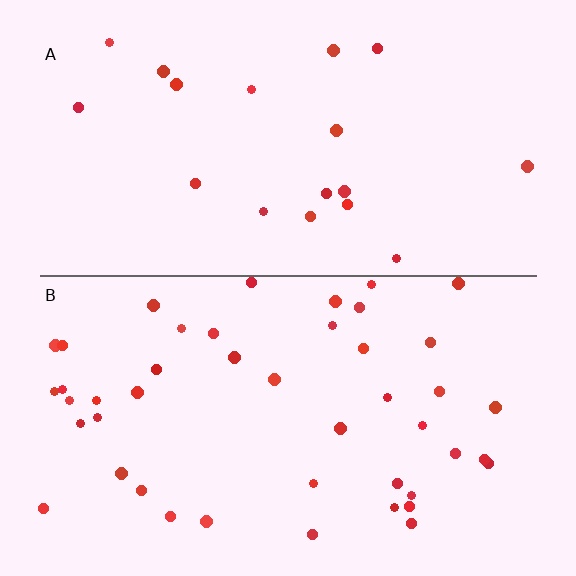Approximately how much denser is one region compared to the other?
Approximately 2.4× — region B over region A.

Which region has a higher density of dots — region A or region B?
B (the bottom).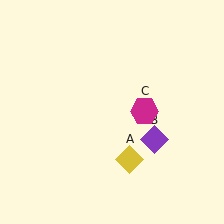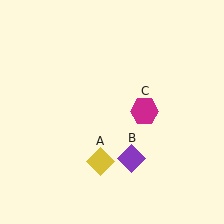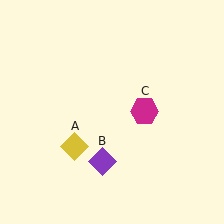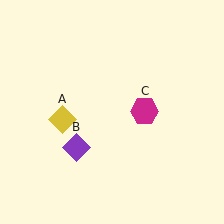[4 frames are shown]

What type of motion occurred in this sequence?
The yellow diamond (object A), purple diamond (object B) rotated clockwise around the center of the scene.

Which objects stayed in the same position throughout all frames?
Magenta hexagon (object C) remained stationary.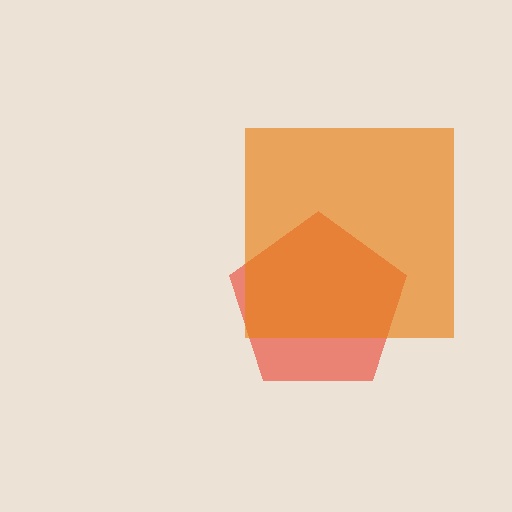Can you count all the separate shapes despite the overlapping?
Yes, there are 2 separate shapes.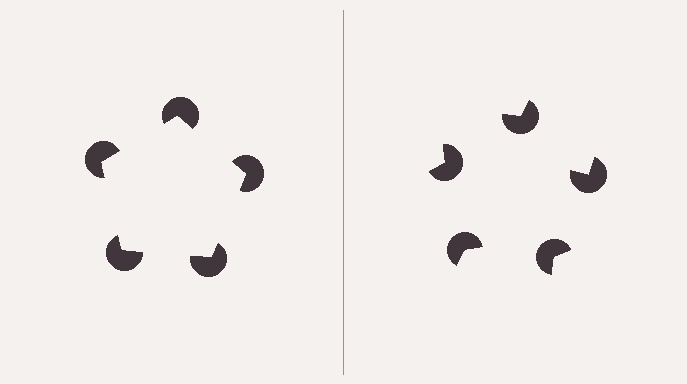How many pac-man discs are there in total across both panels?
10 — 5 on each side.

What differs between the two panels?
The pac-man discs are positioned identically on both sides; only the wedge orientations differ. On the left they align to a pentagon; on the right they are misaligned.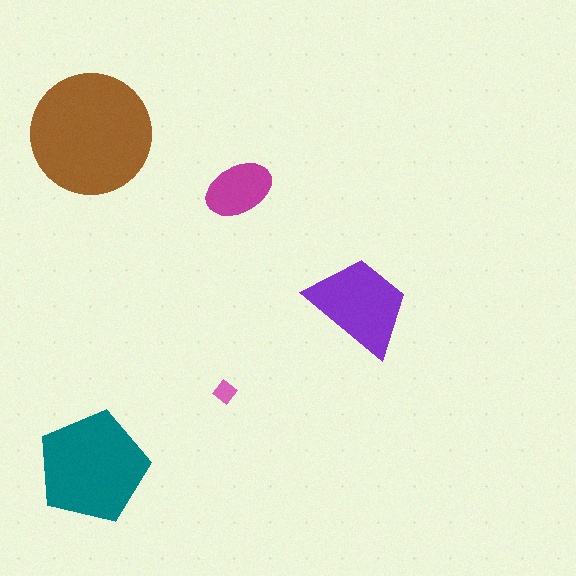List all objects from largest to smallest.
The brown circle, the teal pentagon, the purple trapezoid, the magenta ellipse, the pink diamond.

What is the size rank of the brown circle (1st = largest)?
1st.